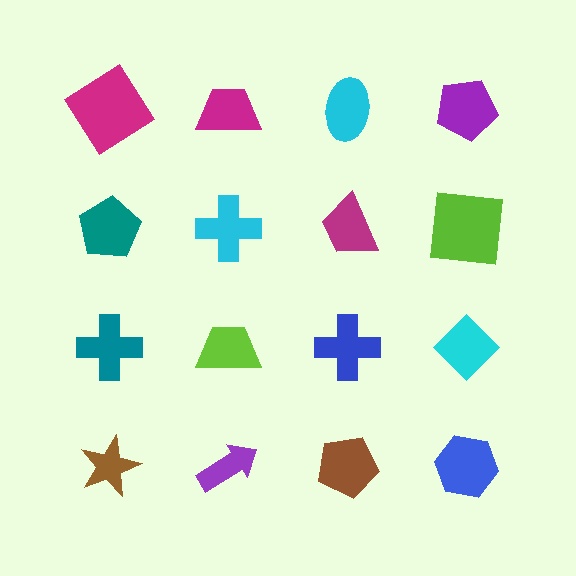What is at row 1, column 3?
A cyan ellipse.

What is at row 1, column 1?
A magenta diamond.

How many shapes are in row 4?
4 shapes.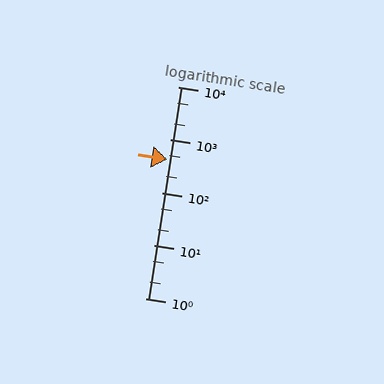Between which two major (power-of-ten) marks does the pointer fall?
The pointer is between 100 and 1000.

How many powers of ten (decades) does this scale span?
The scale spans 4 decades, from 1 to 10000.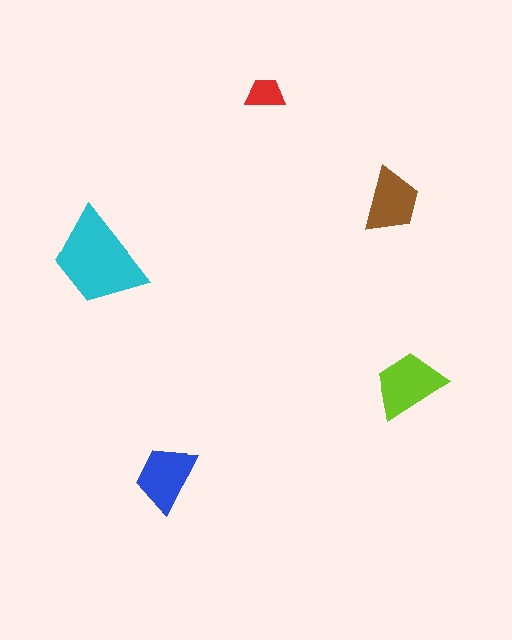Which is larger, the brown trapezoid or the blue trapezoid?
The blue one.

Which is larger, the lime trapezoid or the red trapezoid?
The lime one.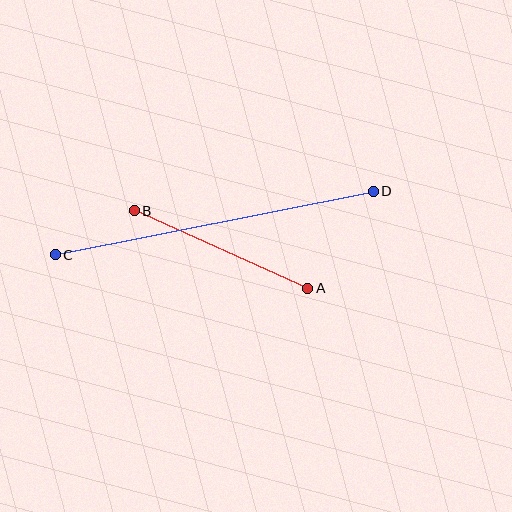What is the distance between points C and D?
The distance is approximately 324 pixels.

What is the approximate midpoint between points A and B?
The midpoint is at approximately (221, 250) pixels.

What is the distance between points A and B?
The distance is approximately 190 pixels.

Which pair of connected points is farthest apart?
Points C and D are farthest apart.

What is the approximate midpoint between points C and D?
The midpoint is at approximately (214, 223) pixels.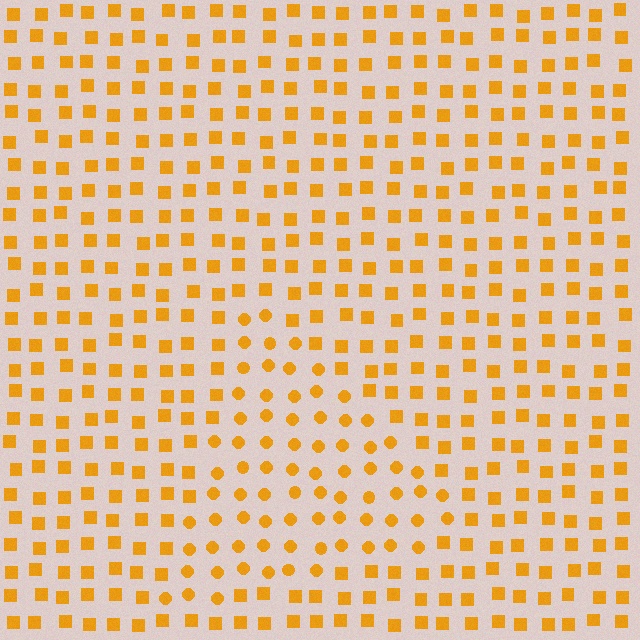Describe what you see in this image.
The image is filled with small orange elements arranged in a uniform grid. A triangle-shaped region contains circles, while the surrounding area contains squares. The boundary is defined purely by the change in element shape.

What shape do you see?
I see a triangle.